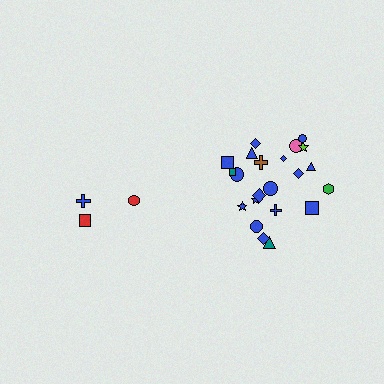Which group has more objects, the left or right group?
The right group.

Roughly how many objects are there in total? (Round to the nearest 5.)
Roughly 25 objects in total.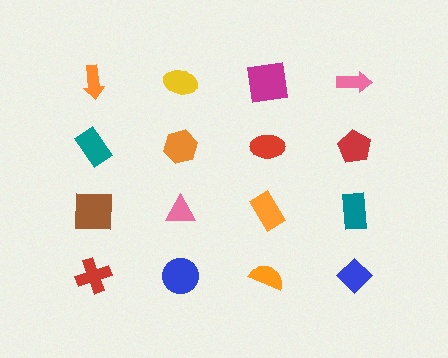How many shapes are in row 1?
4 shapes.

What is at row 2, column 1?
A teal rectangle.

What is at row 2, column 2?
An orange hexagon.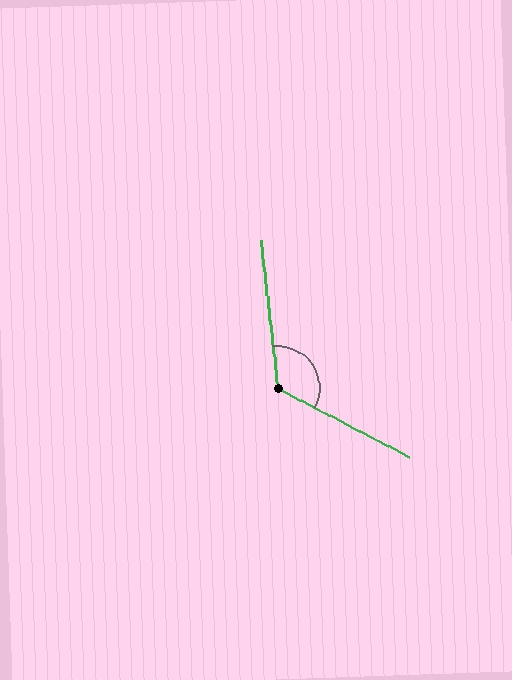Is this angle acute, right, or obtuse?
It is obtuse.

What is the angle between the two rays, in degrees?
Approximately 124 degrees.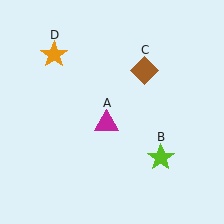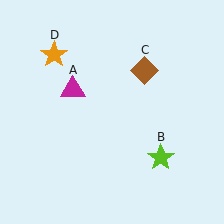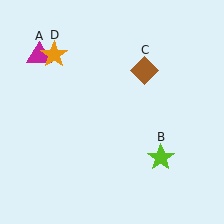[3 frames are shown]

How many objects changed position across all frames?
1 object changed position: magenta triangle (object A).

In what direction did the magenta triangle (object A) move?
The magenta triangle (object A) moved up and to the left.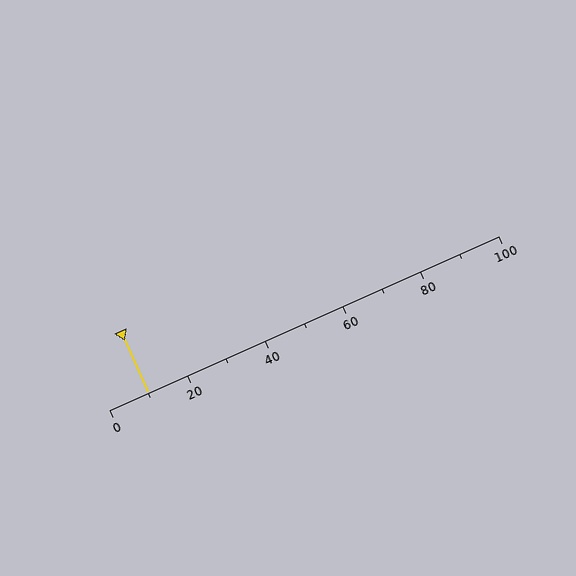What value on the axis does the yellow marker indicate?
The marker indicates approximately 10.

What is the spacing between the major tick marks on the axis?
The major ticks are spaced 20 apart.